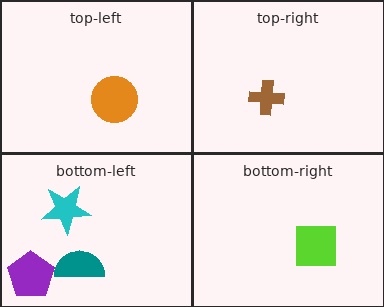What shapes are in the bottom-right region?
The lime square.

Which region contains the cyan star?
The bottom-left region.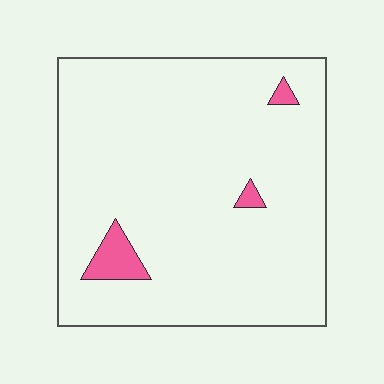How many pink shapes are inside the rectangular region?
3.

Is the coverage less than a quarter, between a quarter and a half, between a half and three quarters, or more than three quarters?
Less than a quarter.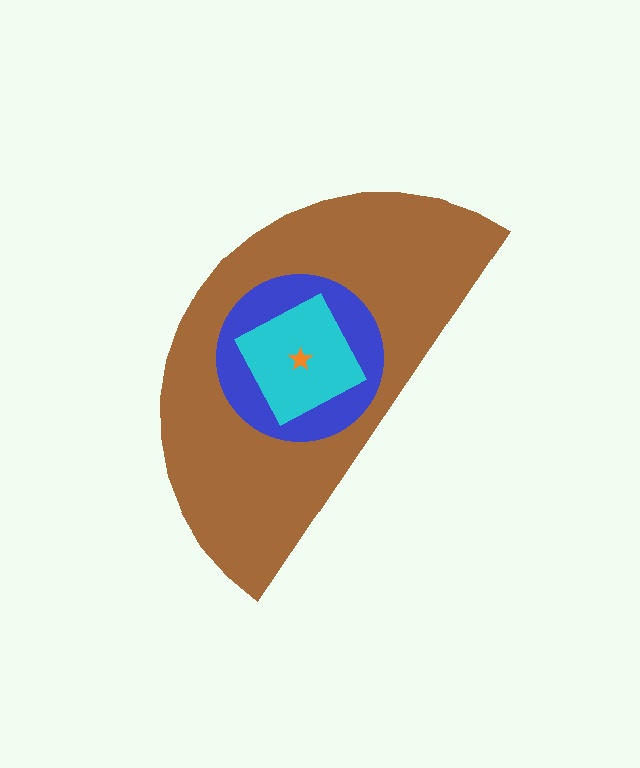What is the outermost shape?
The brown semicircle.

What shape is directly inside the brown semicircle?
The blue circle.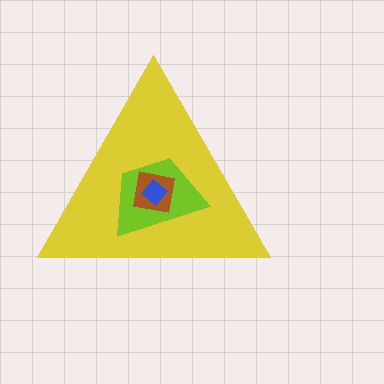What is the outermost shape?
The yellow triangle.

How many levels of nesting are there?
4.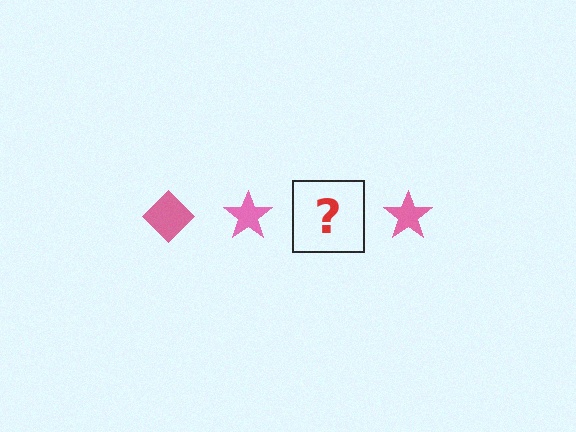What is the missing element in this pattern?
The missing element is a pink diamond.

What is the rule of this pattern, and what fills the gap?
The rule is that the pattern cycles through diamond, star shapes in pink. The gap should be filled with a pink diamond.